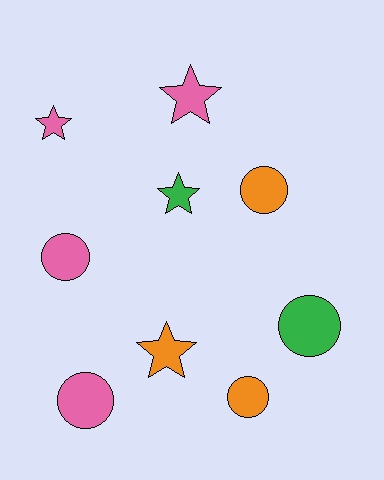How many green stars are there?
There is 1 green star.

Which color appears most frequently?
Pink, with 4 objects.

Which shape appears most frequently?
Circle, with 5 objects.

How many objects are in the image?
There are 9 objects.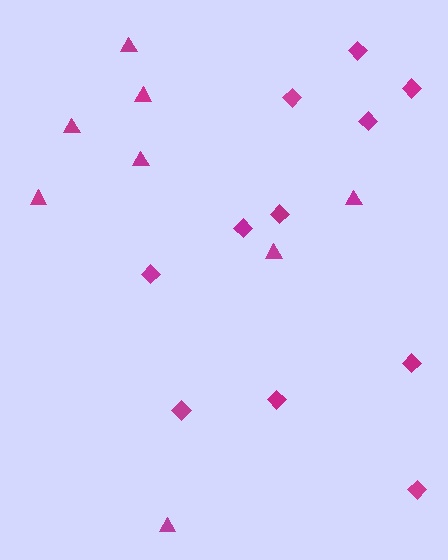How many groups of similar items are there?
There are 2 groups: one group of triangles (8) and one group of diamonds (11).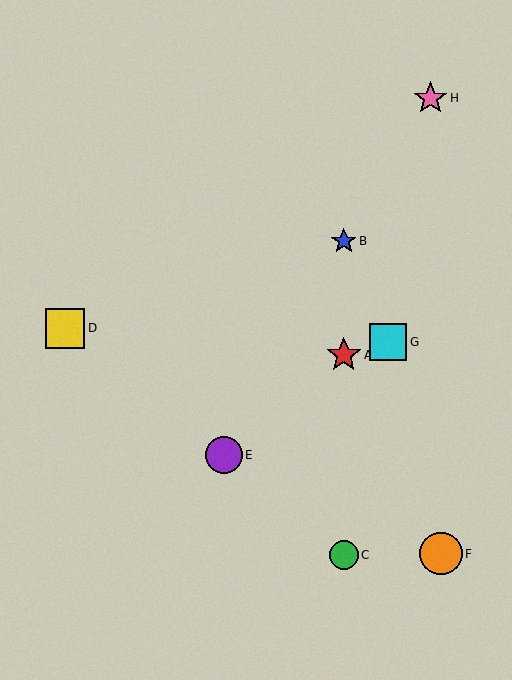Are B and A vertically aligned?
Yes, both are at x≈344.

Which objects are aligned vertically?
Objects A, B, C are aligned vertically.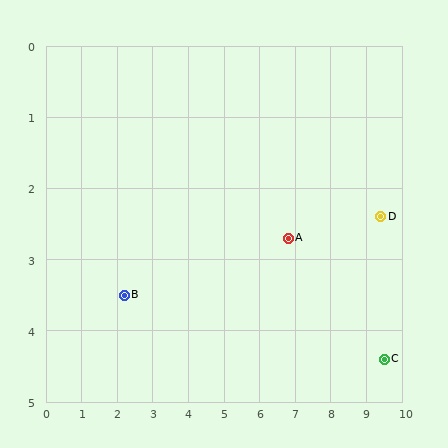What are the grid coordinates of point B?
Point B is at approximately (2.2, 3.5).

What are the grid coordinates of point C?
Point C is at approximately (9.5, 4.4).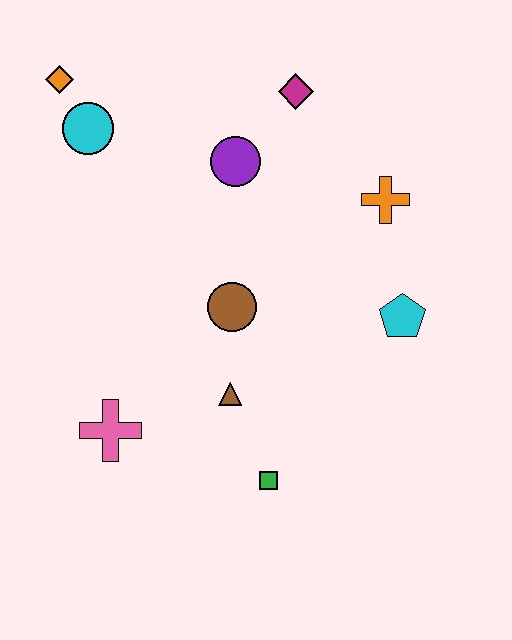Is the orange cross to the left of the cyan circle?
No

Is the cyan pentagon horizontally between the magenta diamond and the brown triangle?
No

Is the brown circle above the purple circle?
No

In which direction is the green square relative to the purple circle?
The green square is below the purple circle.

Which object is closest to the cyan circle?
The orange diamond is closest to the cyan circle.